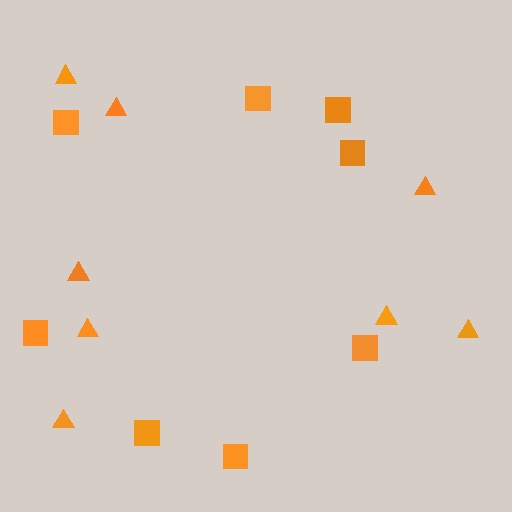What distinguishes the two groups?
There are 2 groups: one group of triangles (8) and one group of squares (8).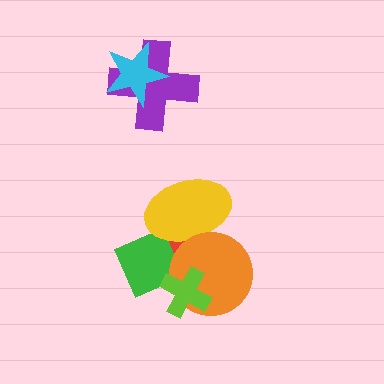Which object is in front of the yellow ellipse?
The orange circle is in front of the yellow ellipse.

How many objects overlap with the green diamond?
4 objects overlap with the green diamond.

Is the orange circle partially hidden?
Yes, it is partially covered by another shape.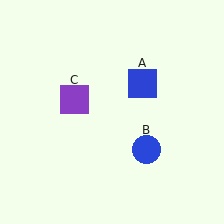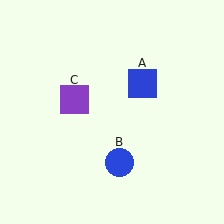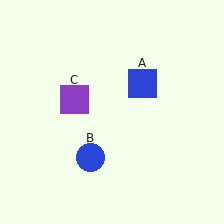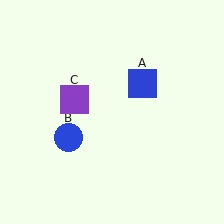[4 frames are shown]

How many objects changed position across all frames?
1 object changed position: blue circle (object B).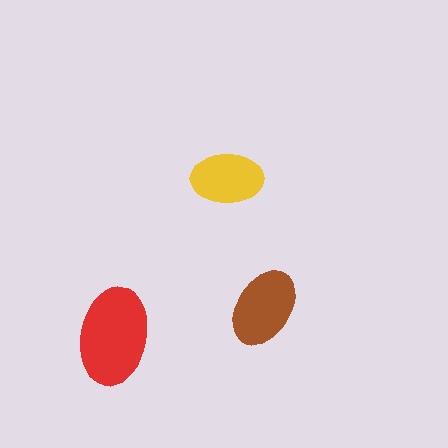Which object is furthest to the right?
The brown ellipse is rightmost.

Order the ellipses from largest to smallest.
the red one, the brown one, the yellow one.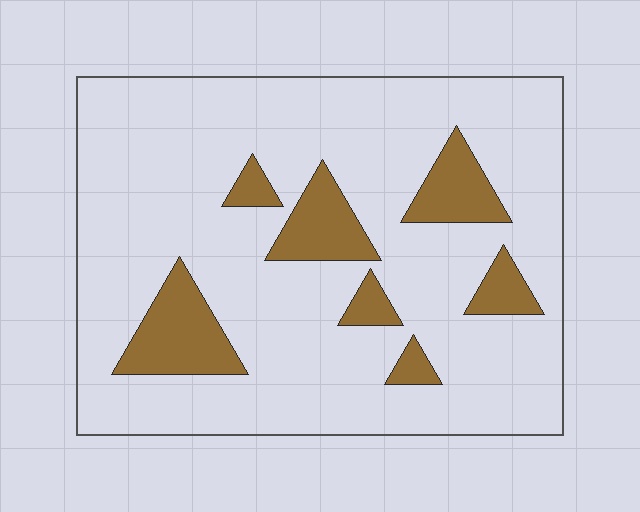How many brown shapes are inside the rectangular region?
7.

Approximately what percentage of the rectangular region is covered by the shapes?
Approximately 15%.